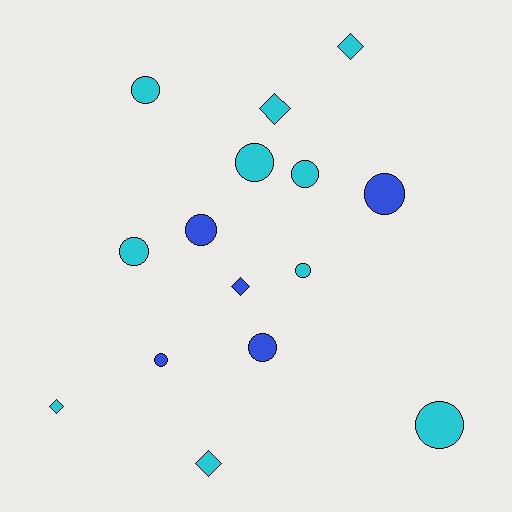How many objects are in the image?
There are 15 objects.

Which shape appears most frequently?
Circle, with 10 objects.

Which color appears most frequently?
Cyan, with 10 objects.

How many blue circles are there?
There are 4 blue circles.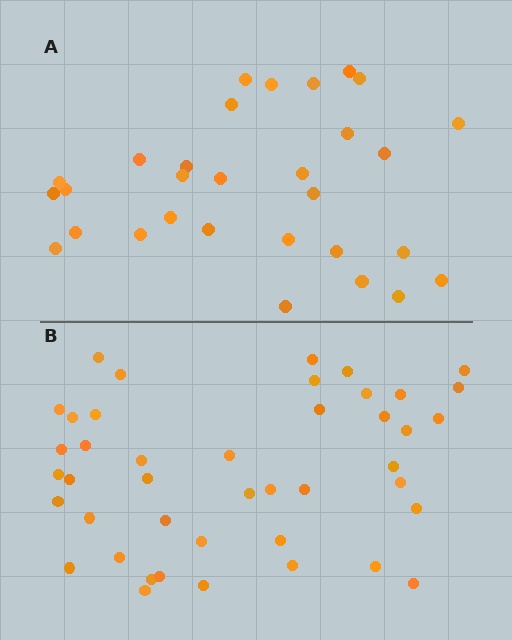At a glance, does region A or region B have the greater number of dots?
Region B (the bottom region) has more dots.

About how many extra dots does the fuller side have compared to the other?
Region B has approximately 15 more dots than region A.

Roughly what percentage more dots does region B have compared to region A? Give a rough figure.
About 45% more.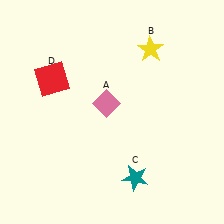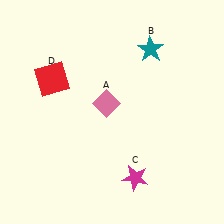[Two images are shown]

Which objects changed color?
B changed from yellow to teal. C changed from teal to magenta.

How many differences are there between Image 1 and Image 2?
There are 2 differences between the two images.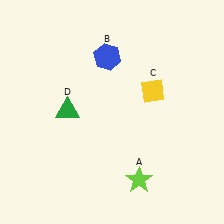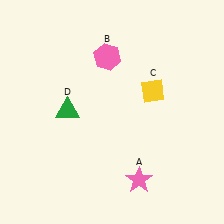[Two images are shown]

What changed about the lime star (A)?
In Image 1, A is lime. In Image 2, it changed to pink.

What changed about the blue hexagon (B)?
In Image 1, B is blue. In Image 2, it changed to pink.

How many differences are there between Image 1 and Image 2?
There are 2 differences between the two images.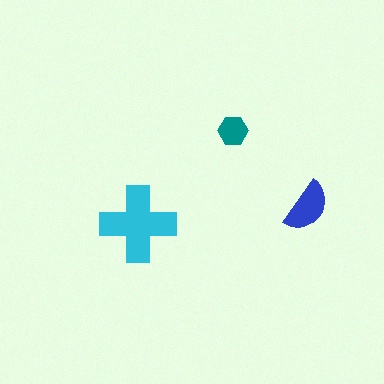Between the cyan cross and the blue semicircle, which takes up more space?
The cyan cross.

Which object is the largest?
The cyan cross.